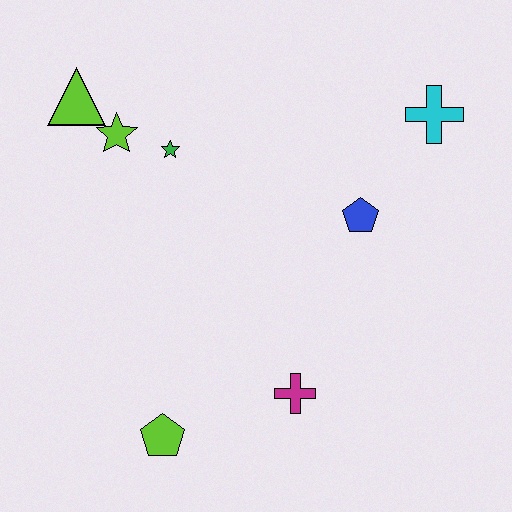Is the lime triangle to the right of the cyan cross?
No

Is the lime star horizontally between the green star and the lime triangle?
Yes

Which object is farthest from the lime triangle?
The magenta cross is farthest from the lime triangle.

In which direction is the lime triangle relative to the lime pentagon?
The lime triangle is above the lime pentagon.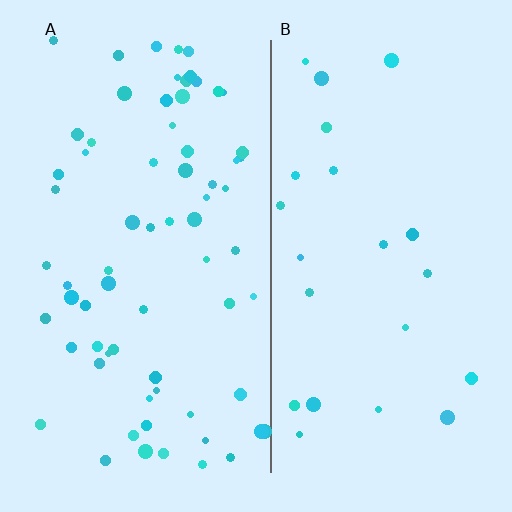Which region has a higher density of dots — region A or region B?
A (the left).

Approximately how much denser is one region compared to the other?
Approximately 3.0× — region A over region B.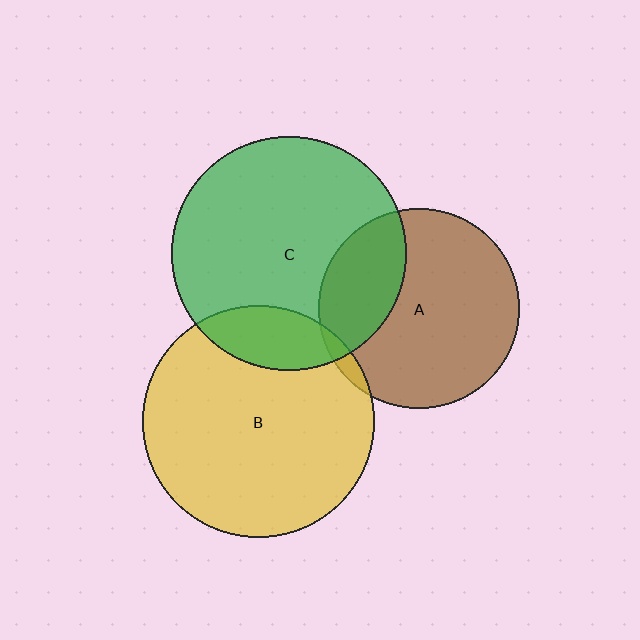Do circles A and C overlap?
Yes.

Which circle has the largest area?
Circle C (green).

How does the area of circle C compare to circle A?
Approximately 1.4 times.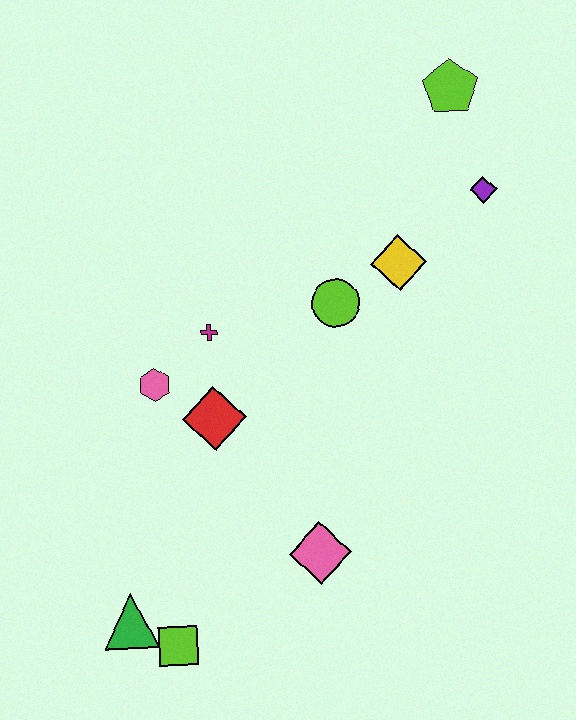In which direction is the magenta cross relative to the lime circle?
The magenta cross is to the left of the lime circle.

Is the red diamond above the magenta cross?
No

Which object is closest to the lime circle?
The yellow diamond is closest to the lime circle.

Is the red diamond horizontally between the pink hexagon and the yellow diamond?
Yes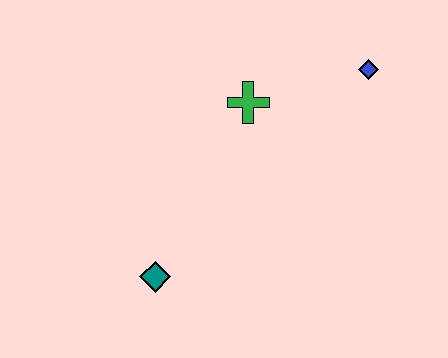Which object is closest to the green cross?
The blue diamond is closest to the green cross.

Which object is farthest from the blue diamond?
The teal diamond is farthest from the blue diamond.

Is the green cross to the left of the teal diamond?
No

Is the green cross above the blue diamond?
No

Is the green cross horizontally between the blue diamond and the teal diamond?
Yes